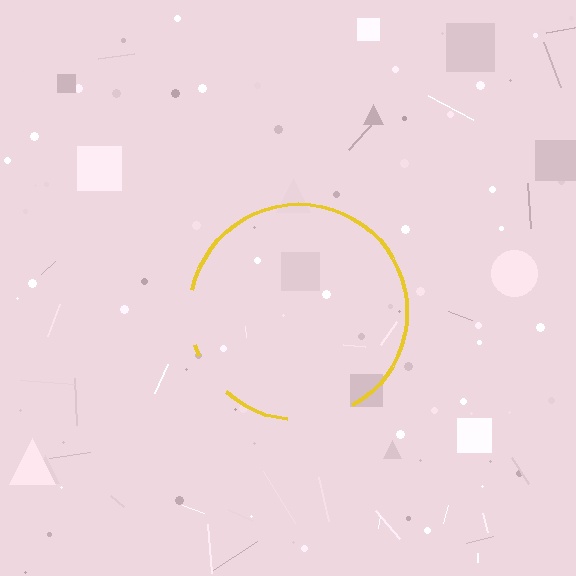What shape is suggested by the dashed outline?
The dashed outline suggests a circle.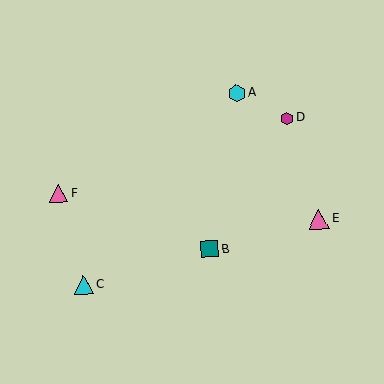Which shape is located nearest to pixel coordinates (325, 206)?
The pink triangle (labeled E) at (319, 219) is nearest to that location.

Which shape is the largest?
The pink triangle (labeled E) is the largest.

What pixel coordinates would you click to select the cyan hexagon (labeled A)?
Click at (237, 93) to select the cyan hexagon A.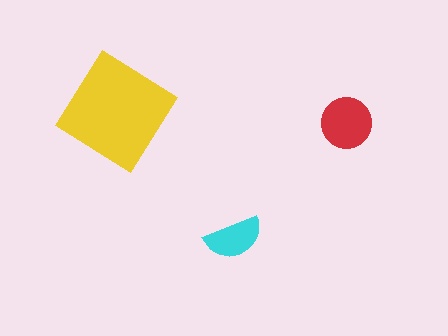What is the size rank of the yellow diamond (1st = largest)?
1st.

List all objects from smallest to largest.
The cyan semicircle, the red circle, the yellow diamond.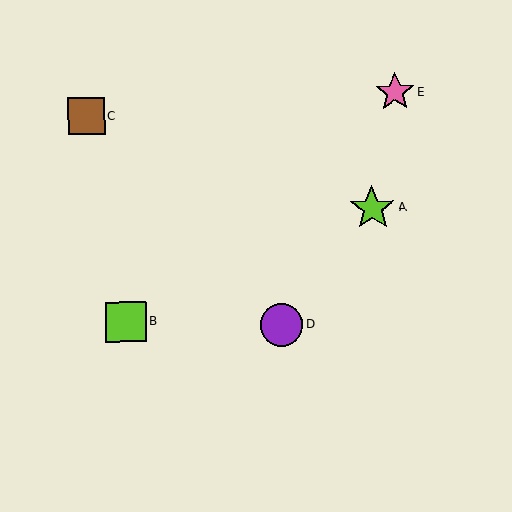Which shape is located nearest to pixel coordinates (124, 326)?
The lime square (labeled B) at (126, 322) is nearest to that location.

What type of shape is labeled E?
Shape E is a pink star.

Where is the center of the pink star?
The center of the pink star is at (395, 92).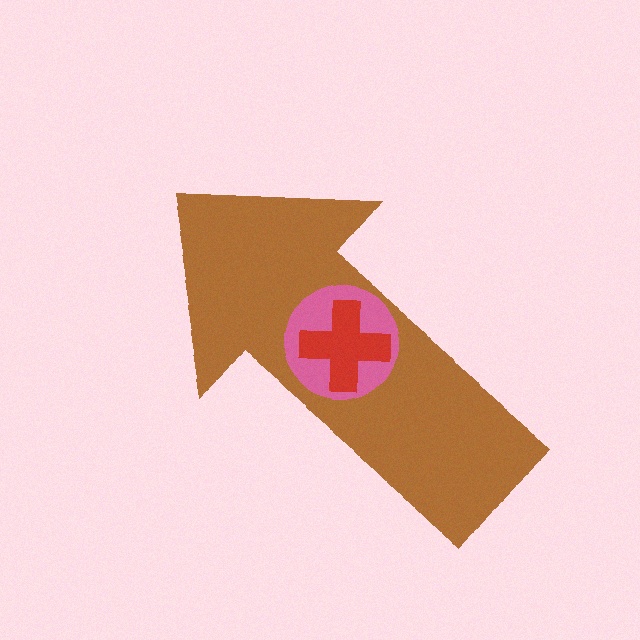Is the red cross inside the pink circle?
Yes.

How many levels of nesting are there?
3.